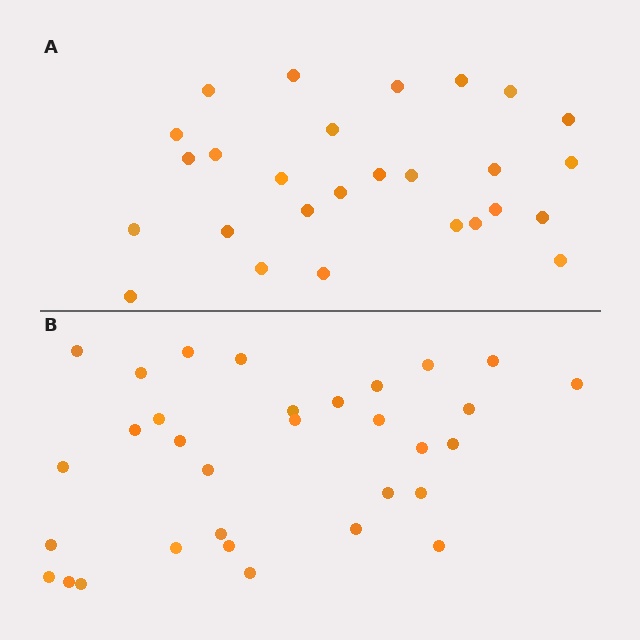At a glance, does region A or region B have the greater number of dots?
Region B (the bottom region) has more dots.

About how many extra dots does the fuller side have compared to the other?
Region B has about 5 more dots than region A.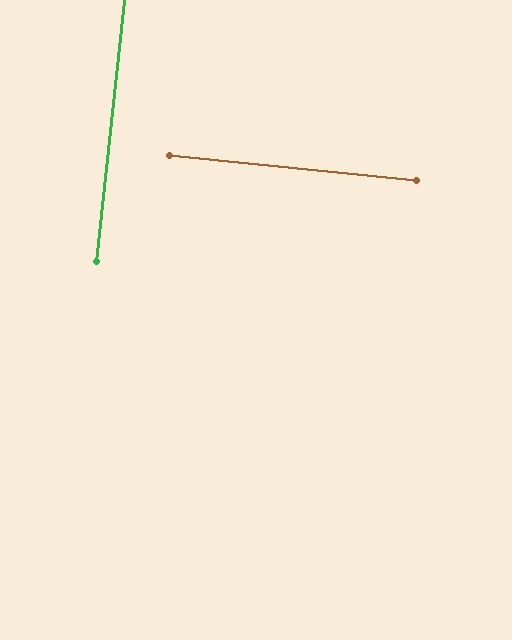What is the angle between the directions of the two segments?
Approximately 90 degrees.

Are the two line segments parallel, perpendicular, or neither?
Perpendicular — they meet at approximately 90°.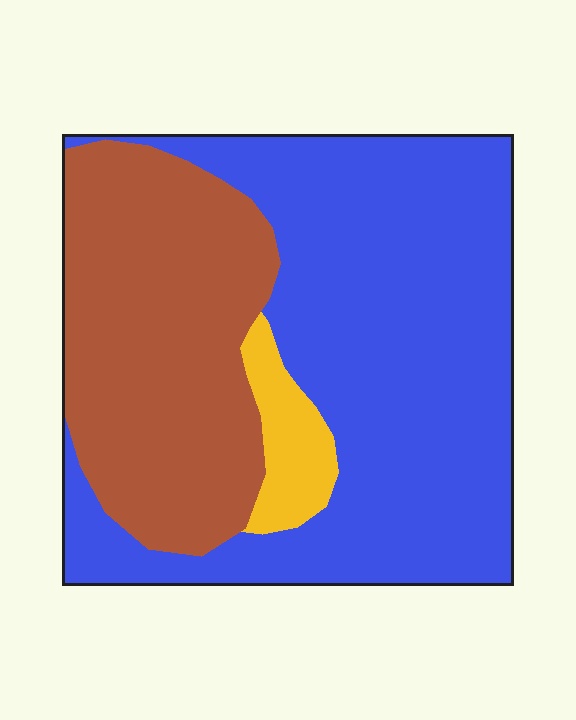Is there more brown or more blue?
Blue.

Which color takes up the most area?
Blue, at roughly 60%.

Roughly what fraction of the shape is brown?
Brown takes up about three eighths (3/8) of the shape.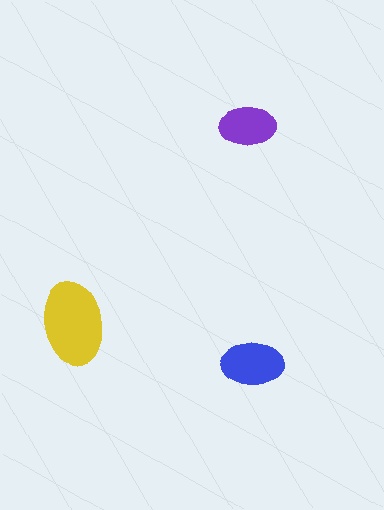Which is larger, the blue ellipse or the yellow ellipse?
The yellow one.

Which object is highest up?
The purple ellipse is topmost.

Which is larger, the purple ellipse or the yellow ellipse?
The yellow one.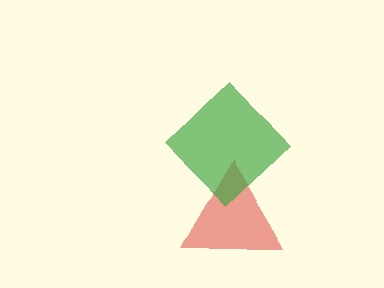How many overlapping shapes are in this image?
There are 2 overlapping shapes in the image.